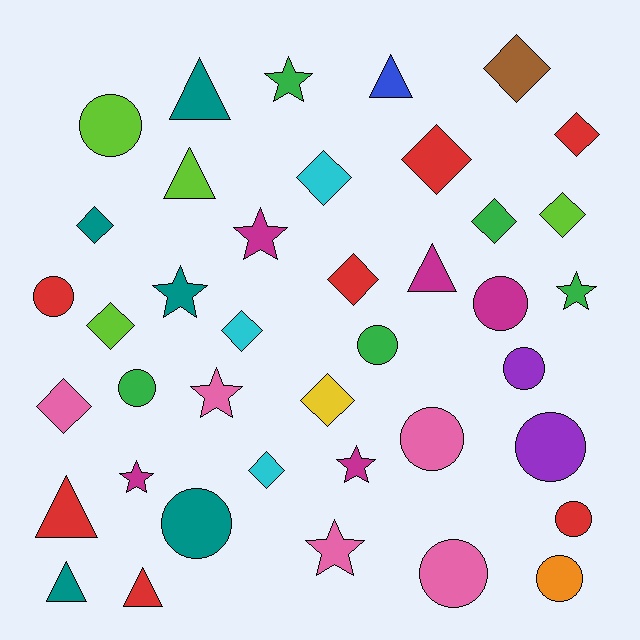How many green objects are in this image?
There are 5 green objects.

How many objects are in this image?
There are 40 objects.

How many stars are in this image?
There are 8 stars.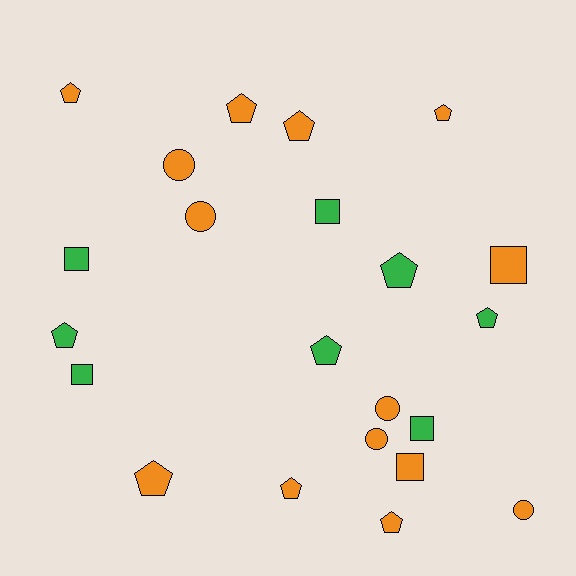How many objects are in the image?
There are 22 objects.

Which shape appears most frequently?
Pentagon, with 11 objects.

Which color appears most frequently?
Orange, with 14 objects.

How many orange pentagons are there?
There are 7 orange pentagons.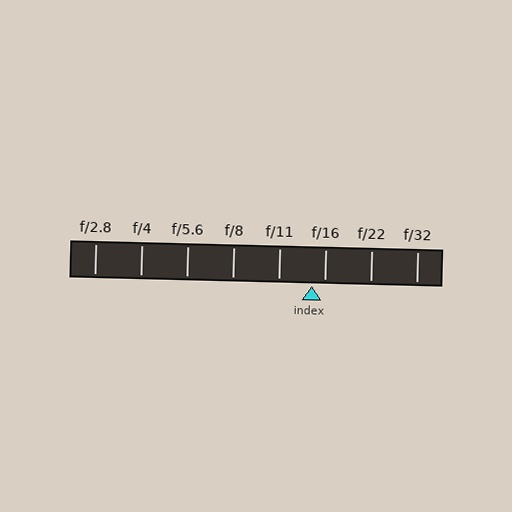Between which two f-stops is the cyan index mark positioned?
The index mark is between f/11 and f/16.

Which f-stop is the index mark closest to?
The index mark is closest to f/16.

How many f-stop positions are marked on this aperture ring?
There are 8 f-stop positions marked.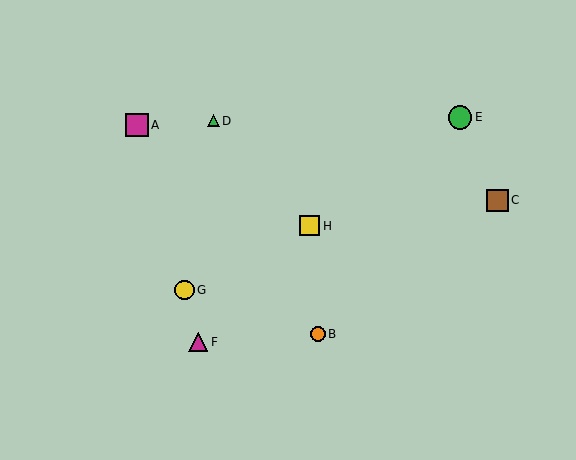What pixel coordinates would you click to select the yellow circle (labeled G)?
Click at (185, 290) to select the yellow circle G.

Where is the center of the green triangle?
The center of the green triangle is at (213, 121).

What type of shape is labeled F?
Shape F is a magenta triangle.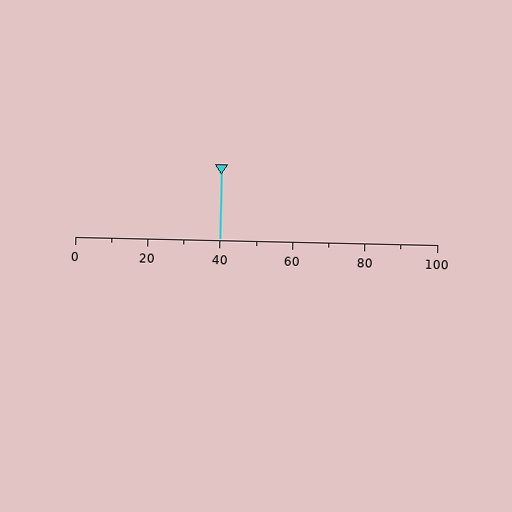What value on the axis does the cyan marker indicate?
The marker indicates approximately 40.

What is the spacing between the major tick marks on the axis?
The major ticks are spaced 20 apart.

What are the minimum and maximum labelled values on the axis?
The axis runs from 0 to 100.